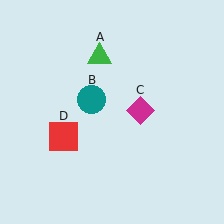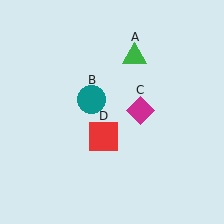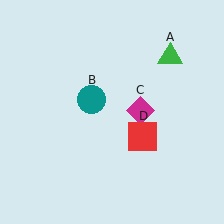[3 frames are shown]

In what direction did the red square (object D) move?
The red square (object D) moved right.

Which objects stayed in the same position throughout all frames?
Teal circle (object B) and magenta diamond (object C) remained stationary.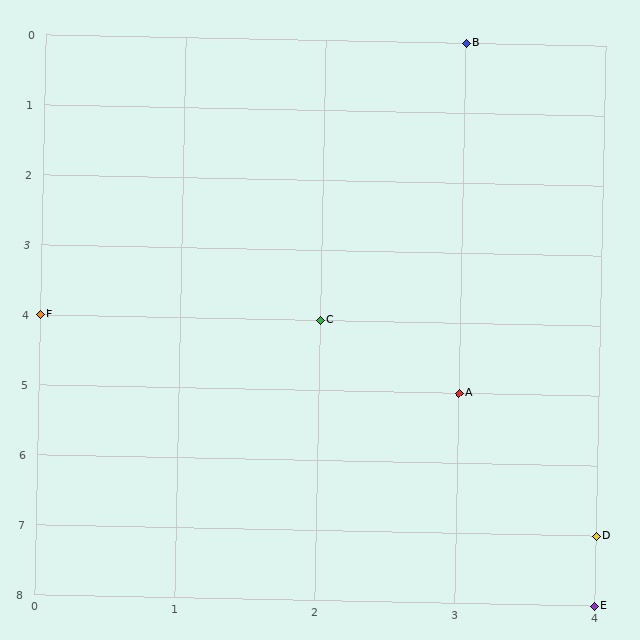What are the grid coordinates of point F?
Point F is at grid coordinates (0, 4).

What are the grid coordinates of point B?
Point B is at grid coordinates (3, 0).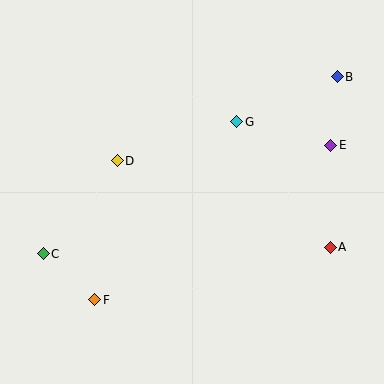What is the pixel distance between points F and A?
The distance between F and A is 242 pixels.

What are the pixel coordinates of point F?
Point F is at (95, 300).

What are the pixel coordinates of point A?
Point A is at (330, 247).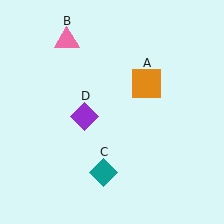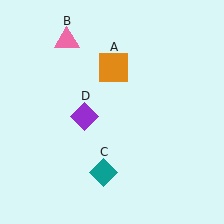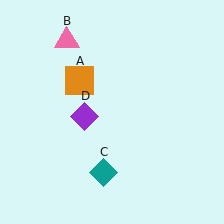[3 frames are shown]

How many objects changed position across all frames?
1 object changed position: orange square (object A).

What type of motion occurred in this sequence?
The orange square (object A) rotated counterclockwise around the center of the scene.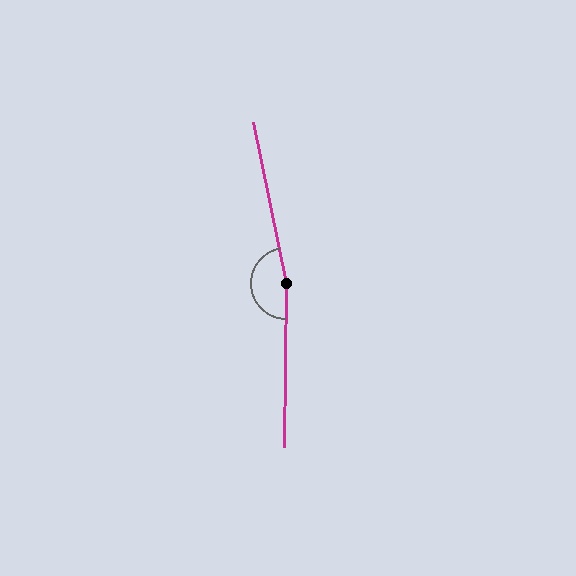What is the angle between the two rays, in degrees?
Approximately 168 degrees.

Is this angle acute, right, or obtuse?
It is obtuse.